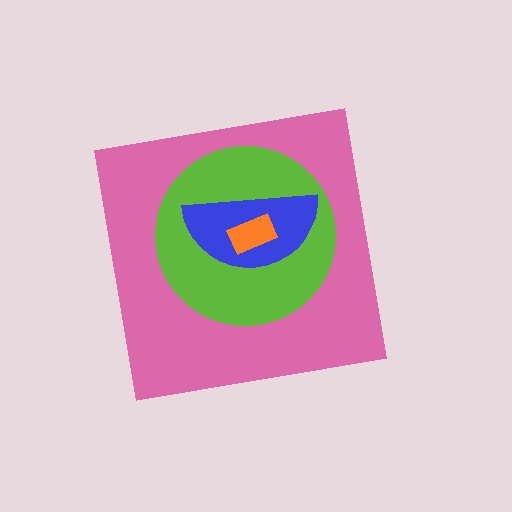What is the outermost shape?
The pink square.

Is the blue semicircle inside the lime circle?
Yes.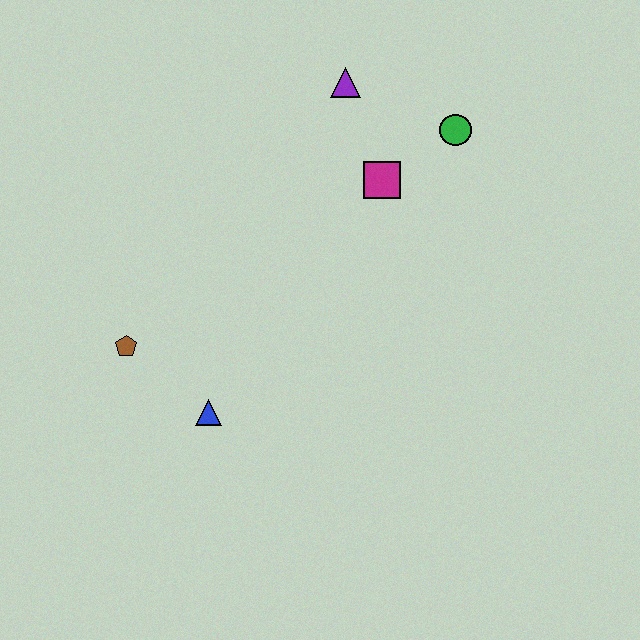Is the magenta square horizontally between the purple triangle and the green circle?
Yes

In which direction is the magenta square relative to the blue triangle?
The magenta square is above the blue triangle.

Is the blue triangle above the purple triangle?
No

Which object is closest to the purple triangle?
The magenta square is closest to the purple triangle.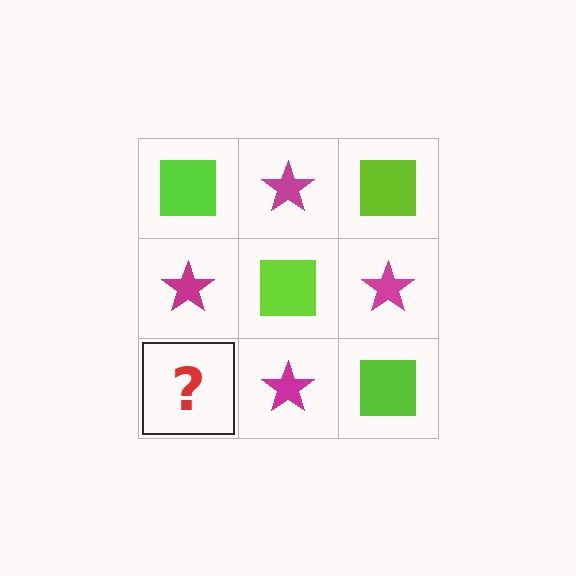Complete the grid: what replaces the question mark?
The question mark should be replaced with a lime square.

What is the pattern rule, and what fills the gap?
The rule is that it alternates lime square and magenta star in a checkerboard pattern. The gap should be filled with a lime square.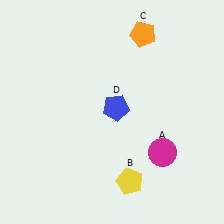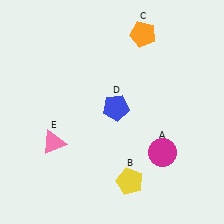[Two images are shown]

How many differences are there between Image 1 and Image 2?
There is 1 difference between the two images.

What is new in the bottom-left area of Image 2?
A pink triangle (E) was added in the bottom-left area of Image 2.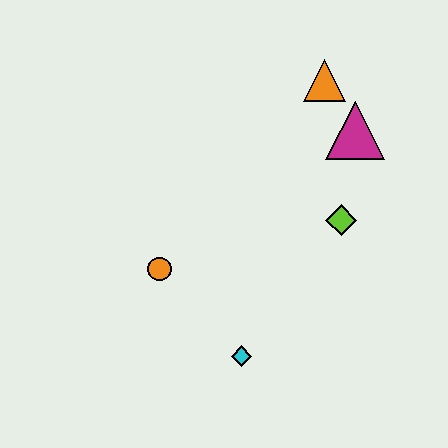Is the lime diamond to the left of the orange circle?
No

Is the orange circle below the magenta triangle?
Yes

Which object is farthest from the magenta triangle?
The cyan diamond is farthest from the magenta triangle.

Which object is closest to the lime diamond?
The magenta triangle is closest to the lime diamond.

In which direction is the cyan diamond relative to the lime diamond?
The cyan diamond is below the lime diamond.